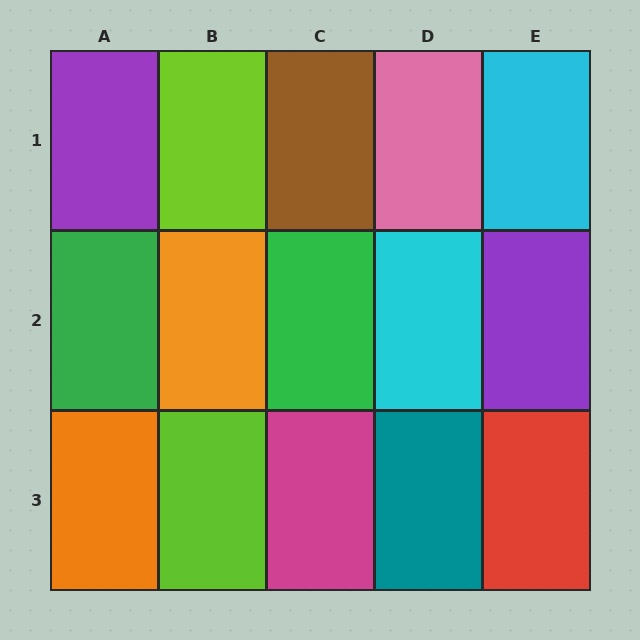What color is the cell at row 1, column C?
Brown.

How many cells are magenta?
1 cell is magenta.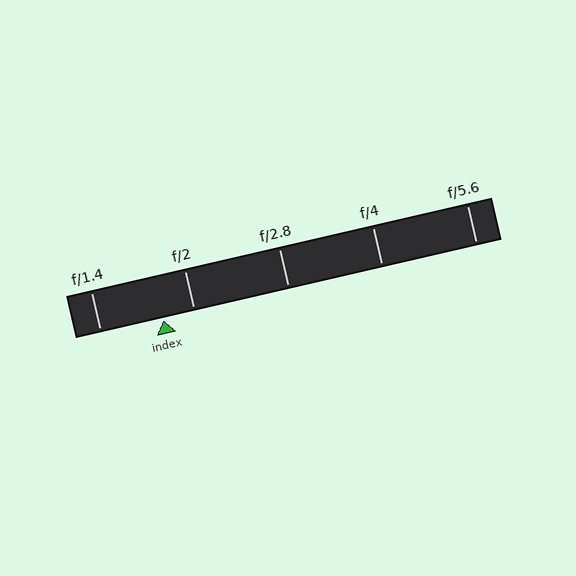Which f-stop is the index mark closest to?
The index mark is closest to f/2.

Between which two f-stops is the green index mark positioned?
The index mark is between f/1.4 and f/2.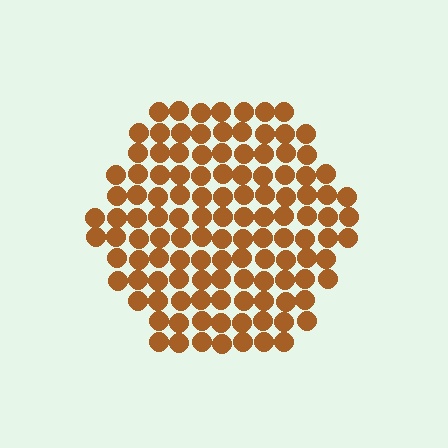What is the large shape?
The large shape is a hexagon.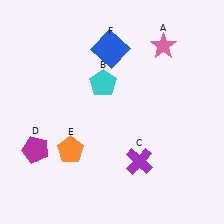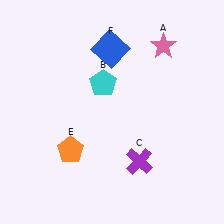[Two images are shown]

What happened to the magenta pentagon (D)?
The magenta pentagon (D) was removed in Image 2. It was in the bottom-left area of Image 1.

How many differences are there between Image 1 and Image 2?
There is 1 difference between the two images.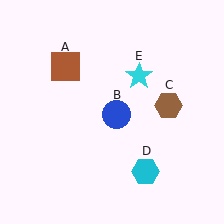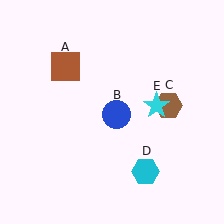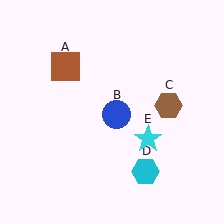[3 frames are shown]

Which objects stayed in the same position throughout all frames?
Brown square (object A) and blue circle (object B) and brown hexagon (object C) and cyan hexagon (object D) remained stationary.